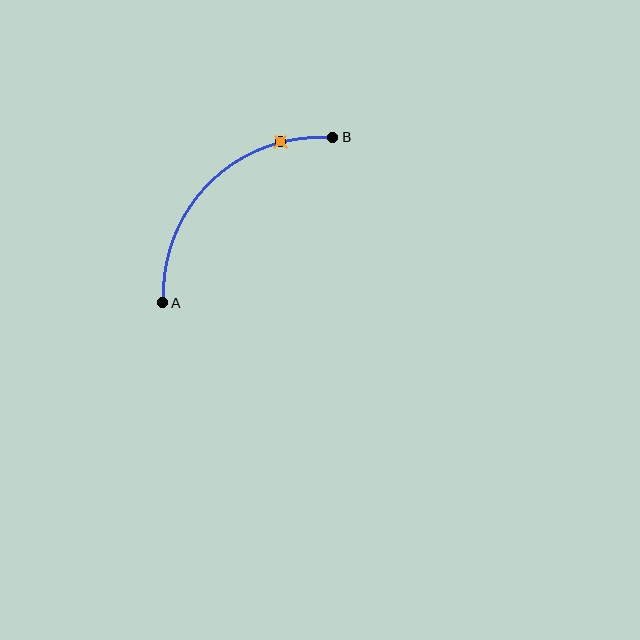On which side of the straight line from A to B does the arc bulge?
The arc bulges above and to the left of the straight line connecting A and B.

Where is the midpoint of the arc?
The arc midpoint is the point on the curve farthest from the straight line joining A and B. It sits above and to the left of that line.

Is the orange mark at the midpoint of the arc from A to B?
No. The orange mark lies on the arc but is closer to endpoint B. The arc midpoint would be at the point on the curve equidistant along the arc from both A and B.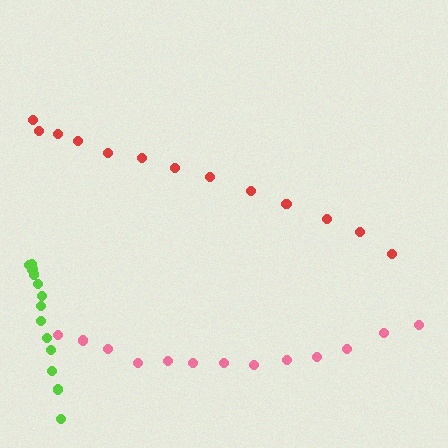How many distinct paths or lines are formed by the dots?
There are 3 distinct paths.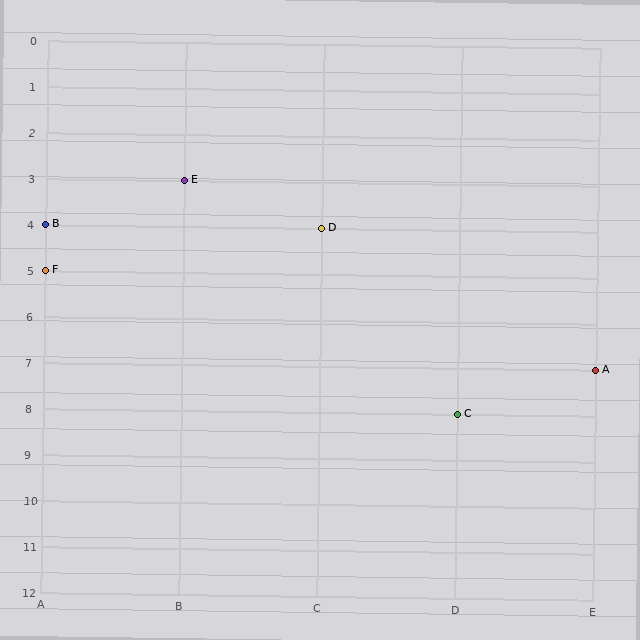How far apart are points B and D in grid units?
Points B and D are 2 columns apart.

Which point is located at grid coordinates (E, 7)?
Point A is at (E, 7).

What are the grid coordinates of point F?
Point F is at grid coordinates (A, 5).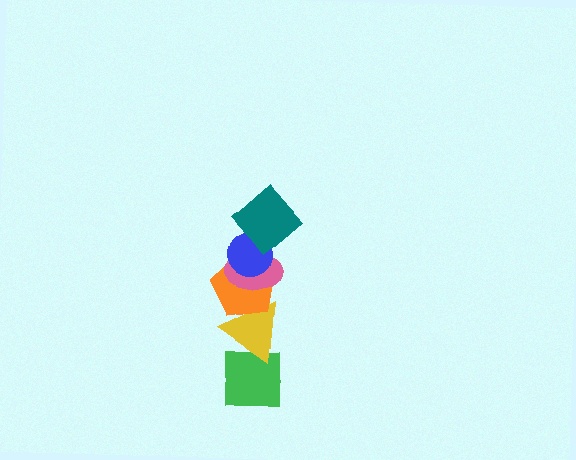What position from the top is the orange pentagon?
The orange pentagon is 4th from the top.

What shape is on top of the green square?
The yellow triangle is on top of the green square.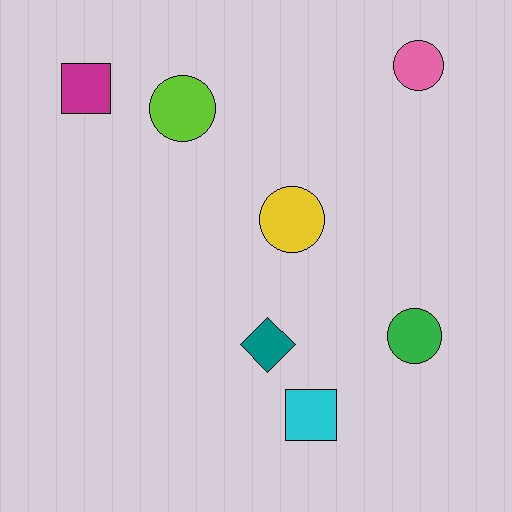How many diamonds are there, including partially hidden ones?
There is 1 diamond.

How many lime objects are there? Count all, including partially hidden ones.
There is 1 lime object.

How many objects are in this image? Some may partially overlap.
There are 7 objects.